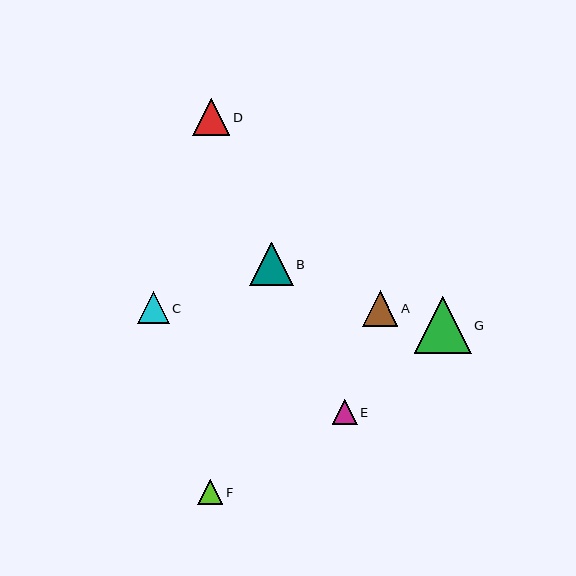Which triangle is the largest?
Triangle G is the largest with a size of approximately 57 pixels.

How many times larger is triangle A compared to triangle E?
Triangle A is approximately 1.4 times the size of triangle E.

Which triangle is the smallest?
Triangle E is the smallest with a size of approximately 25 pixels.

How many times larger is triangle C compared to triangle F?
Triangle C is approximately 1.3 times the size of triangle F.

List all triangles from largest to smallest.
From largest to smallest: G, B, D, A, C, F, E.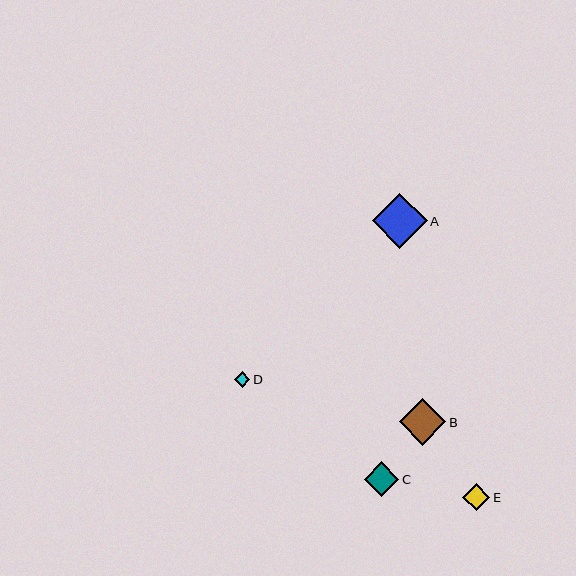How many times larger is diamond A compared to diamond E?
Diamond A is approximately 2.1 times the size of diamond E.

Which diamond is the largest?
Diamond A is the largest with a size of approximately 55 pixels.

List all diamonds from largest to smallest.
From largest to smallest: A, B, C, E, D.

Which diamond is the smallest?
Diamond D is the smallest with a size of approximately 15 pixels.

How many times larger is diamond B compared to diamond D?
Diamond B is approximately 3.0 times the size of diamond D.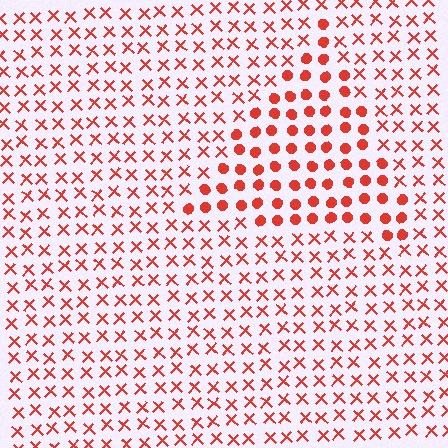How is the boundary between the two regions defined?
The boundary is defined by a change in element shape: circles inside vs. X marks outside. All elements share the same color and spacing.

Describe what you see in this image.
The image is filled with small red elements arranged in a uniform grid. A triangle-shaped region contains circles, while the surrounding area contains X marks. The boundary is defined purely by the change in element shape.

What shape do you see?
I see a triangle.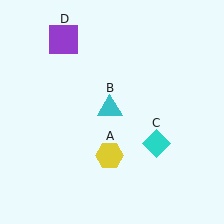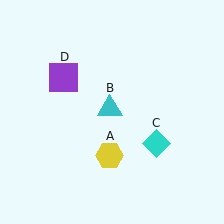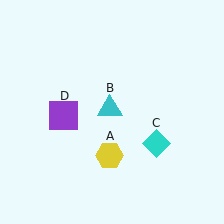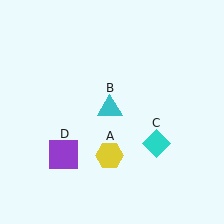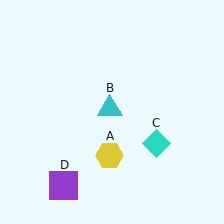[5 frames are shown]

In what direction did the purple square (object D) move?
The purple square (object D) moved down.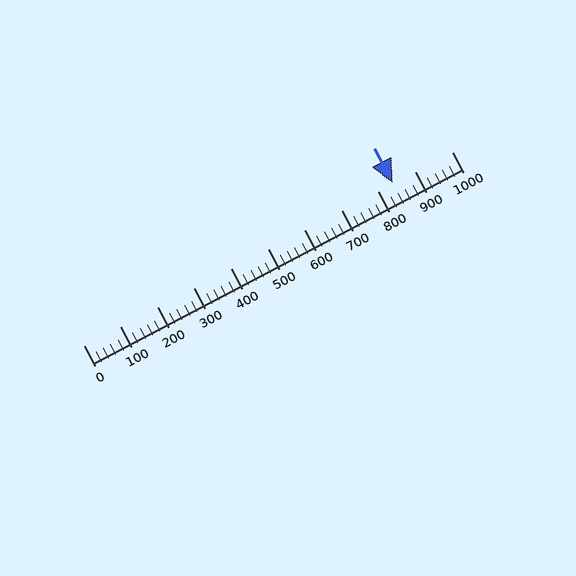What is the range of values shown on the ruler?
The ruler shows values from 0 to 1000.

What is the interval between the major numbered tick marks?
The major tick marks are spaced 100 units apart.